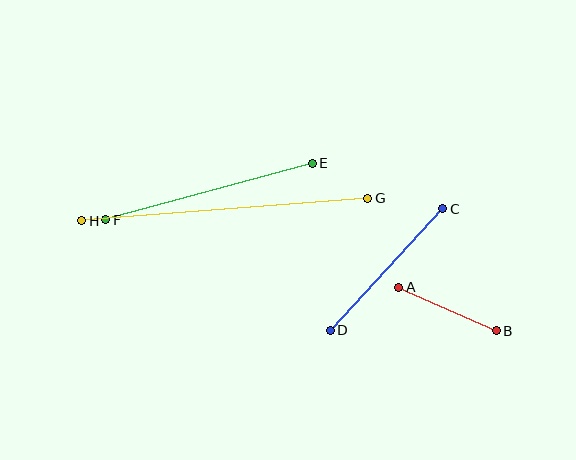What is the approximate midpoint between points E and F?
The midpoint is at approximately (209, 192) pixels.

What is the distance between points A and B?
The distance is approximately 107 pixels.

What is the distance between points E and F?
The distance is approximately 214 pixels.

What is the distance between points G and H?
The distance is approximately 287 pixels.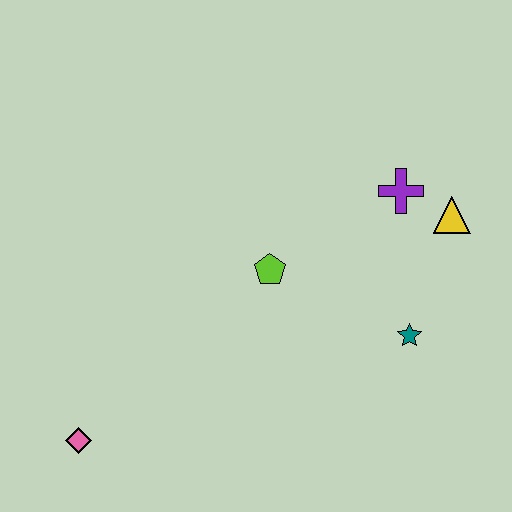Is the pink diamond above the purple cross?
No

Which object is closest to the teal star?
The yellow triangle is closest to the teal star.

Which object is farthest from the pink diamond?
The yellow triangle is farthest from the pink diamond.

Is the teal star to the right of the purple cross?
Yes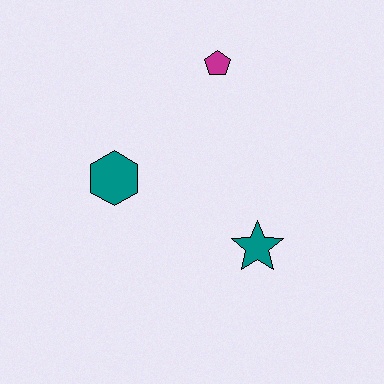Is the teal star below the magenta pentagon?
Yes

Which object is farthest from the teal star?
The magenta pentagon is farthest from the teal star.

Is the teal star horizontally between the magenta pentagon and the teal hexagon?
No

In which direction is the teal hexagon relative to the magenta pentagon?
The teal hexagon is below the magenta pentagon.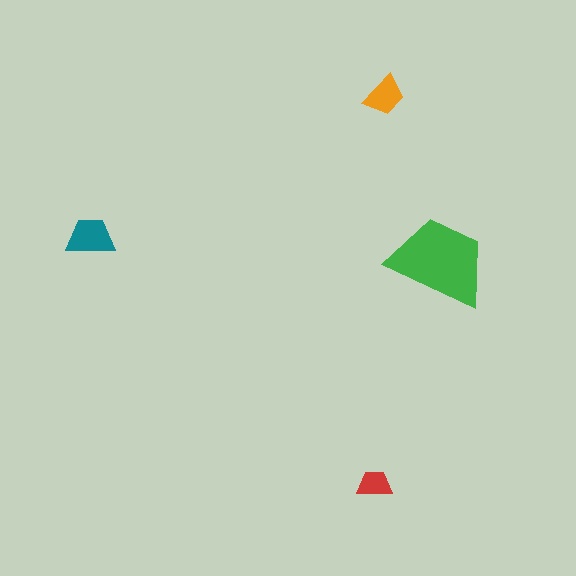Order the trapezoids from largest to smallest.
the green one, the teal one, the orange one, the red one.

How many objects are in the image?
There are 4 objects in the image.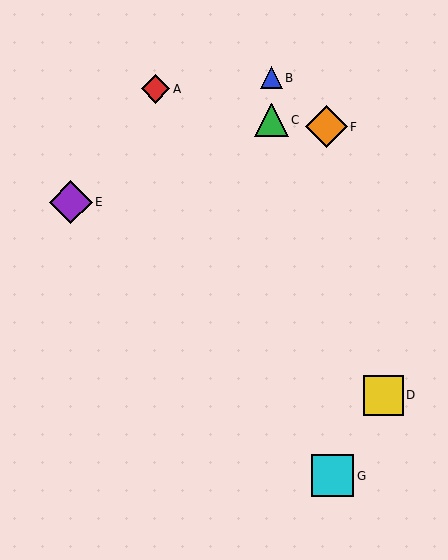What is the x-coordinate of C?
Object C is at x≈271.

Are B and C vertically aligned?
Yes, both are at x≈271.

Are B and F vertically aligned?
No, B is at x≈271 and F is at x≈326.